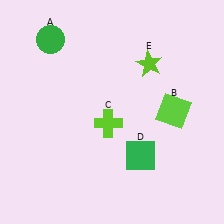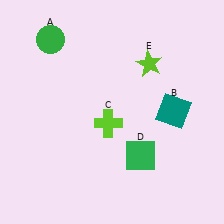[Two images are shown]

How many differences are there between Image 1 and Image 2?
There is 1 difference between the two images.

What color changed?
The square (B) changed from lime in Image 1 to teal in Image 2.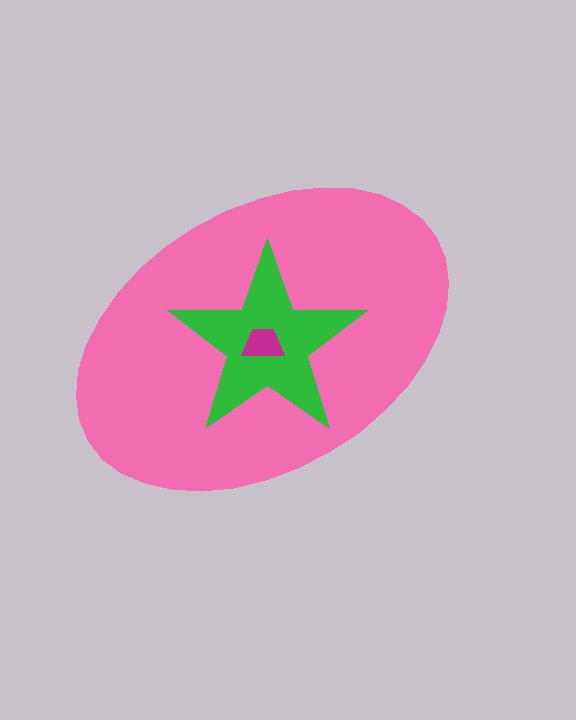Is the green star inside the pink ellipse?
Yes.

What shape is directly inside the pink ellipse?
The green star.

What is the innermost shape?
The magenta trapezoid.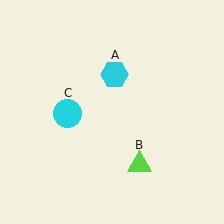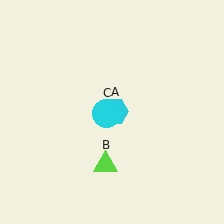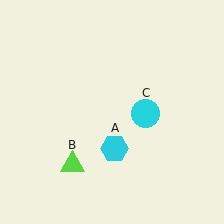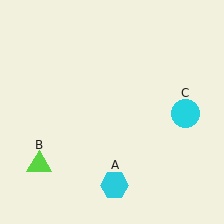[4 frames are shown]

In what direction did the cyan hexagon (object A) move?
The cyan hexagon (object A) moved down.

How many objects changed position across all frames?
3 objects changed position: cyan hexagon (object A), lime triangle (object B), cyan circle (object C).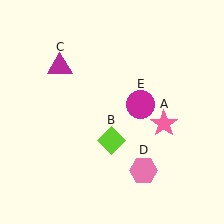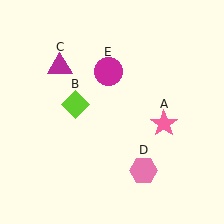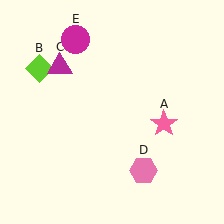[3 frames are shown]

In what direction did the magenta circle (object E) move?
The magenta circle (object E) moved up and to the left.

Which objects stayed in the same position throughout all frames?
Pink star (object A) and magenta triangle (object C) and pink hexagon (object D) remained stationary.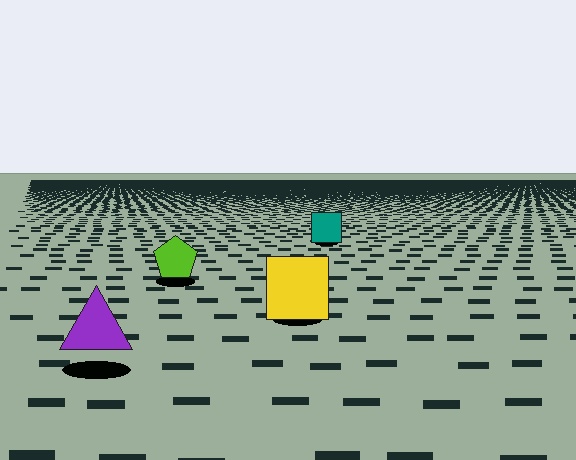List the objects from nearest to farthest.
From nearest to farthest: the purple triangle, the yellow square, the lime pentagon, the teal square.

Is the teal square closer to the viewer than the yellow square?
No. The yellow square is closer — you can tell from the texture gradient: the ground texture is coarser near it.